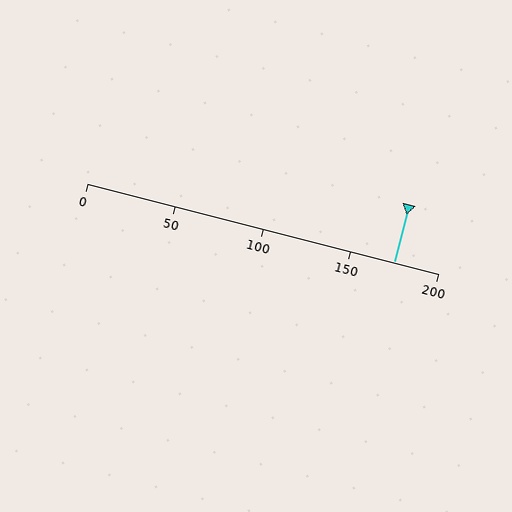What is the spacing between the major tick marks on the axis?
The major ticks are spaced 50 apart.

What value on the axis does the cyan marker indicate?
The marker indicates approximately 175.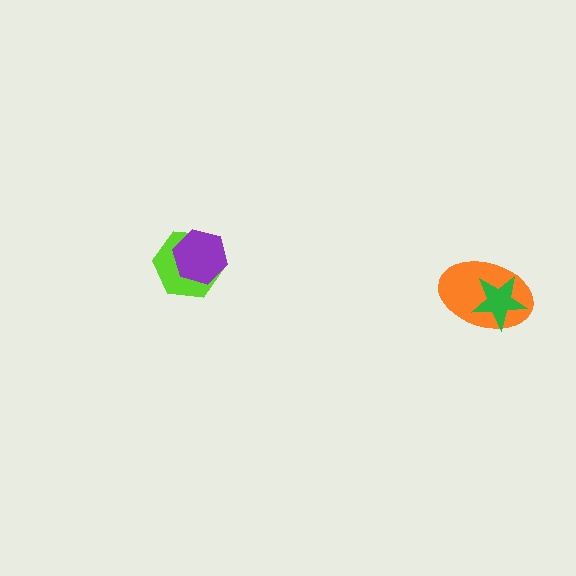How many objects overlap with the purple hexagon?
1 object overlaps with the purple hexagon.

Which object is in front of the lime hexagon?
The purple hexagon is in front of the lime hexagon.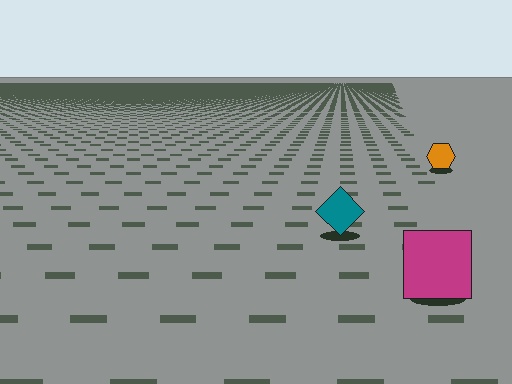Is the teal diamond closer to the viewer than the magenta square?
No. The magenta square is closer — you can tell from the texture gradient: the ground texture is coarser near it.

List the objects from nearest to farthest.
From nearest to farthest: the magenta square, the teal diamond, the orange hexagon.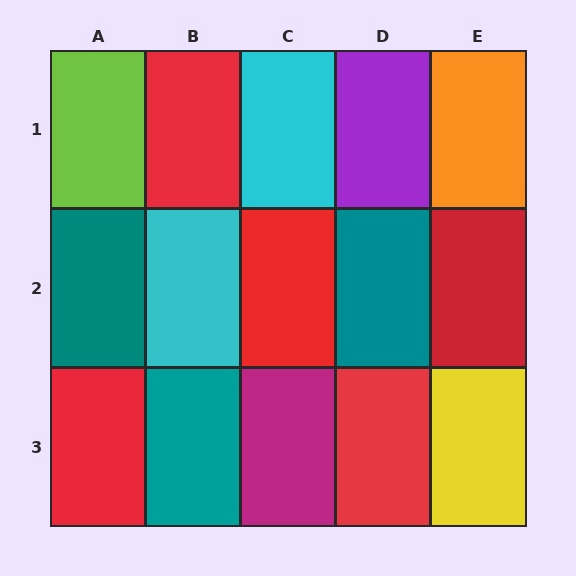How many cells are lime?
1 cell is lime.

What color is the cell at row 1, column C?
Cyan.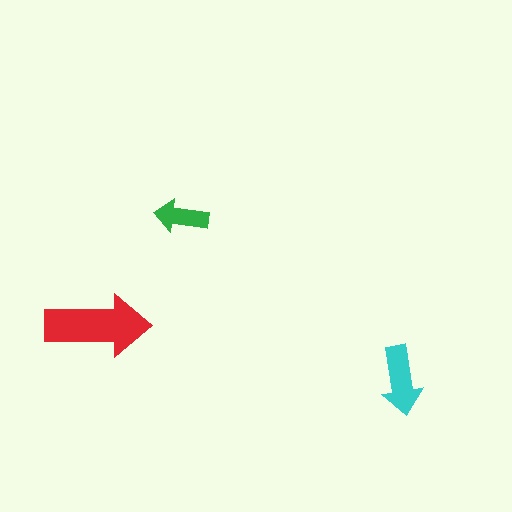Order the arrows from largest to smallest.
the red one, the cyan one, the green one.